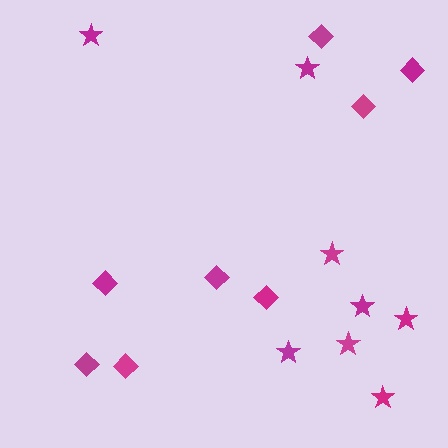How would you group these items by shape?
There are 2 groups: one group of stars (8) and one group of diamonds (8).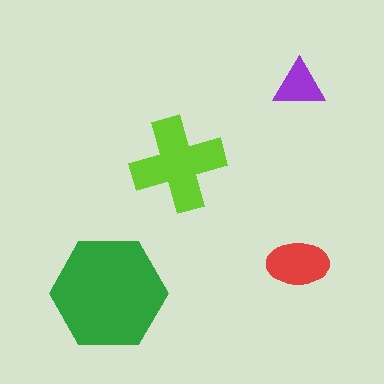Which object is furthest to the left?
The green hexagon is leftmost.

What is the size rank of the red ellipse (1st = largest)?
3rd.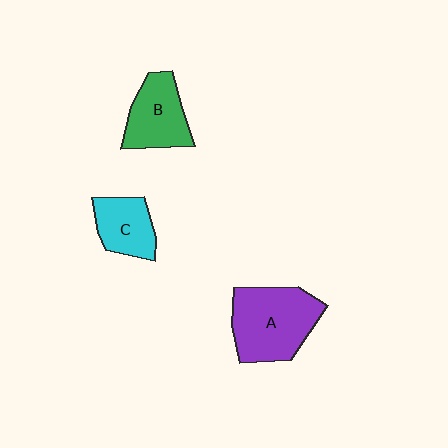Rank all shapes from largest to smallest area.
From largest to smallest: A (purple), B (green), C (cyan).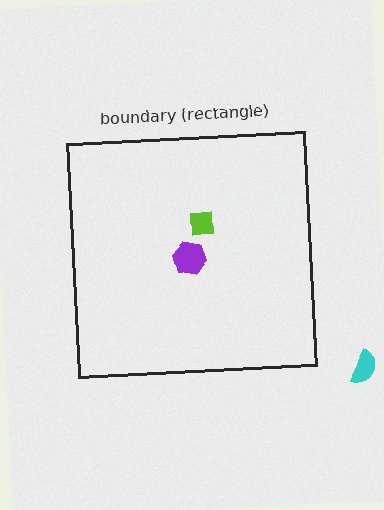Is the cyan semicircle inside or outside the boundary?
Outside.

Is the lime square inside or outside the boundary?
Inside.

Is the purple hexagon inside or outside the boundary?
Inside.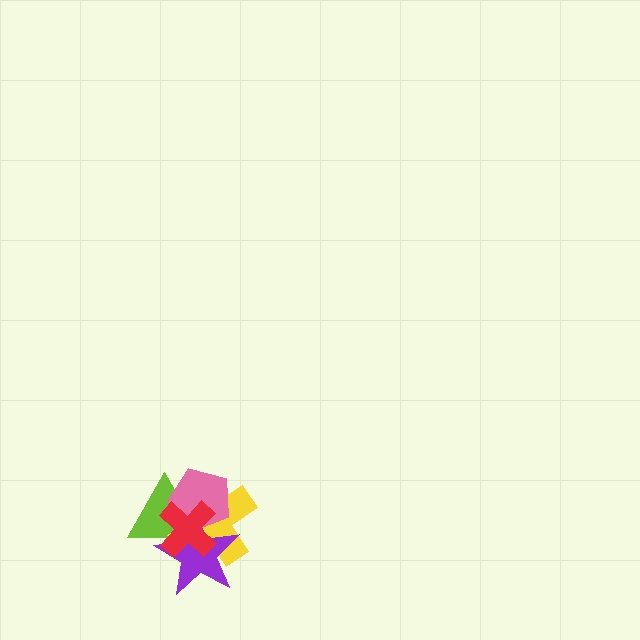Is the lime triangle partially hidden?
Yes, it is partially covered by another shape.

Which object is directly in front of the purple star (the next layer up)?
The pink pentagon is directly in front of the purple star.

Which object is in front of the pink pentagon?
The red cross is in front of the pink pentagon.